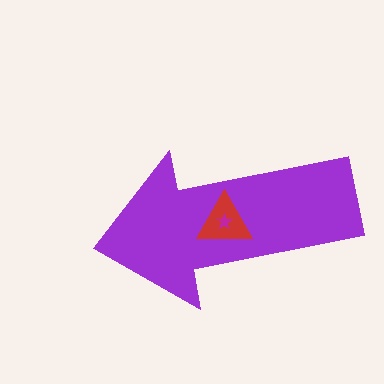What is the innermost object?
The magenta star.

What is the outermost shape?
The purple arrow.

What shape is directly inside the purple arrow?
The red triangle.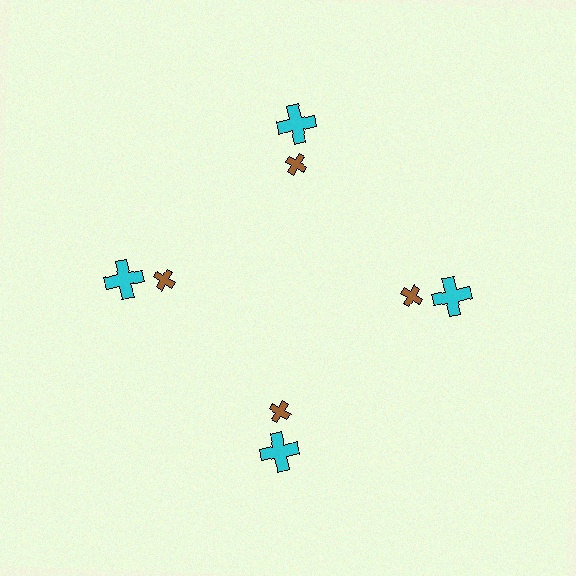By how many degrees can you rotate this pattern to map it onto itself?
The pattern maps onto itself every 90 degrees of rotation.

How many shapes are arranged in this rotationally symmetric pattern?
There are 8 shapes, arranged in 4 groups of 2.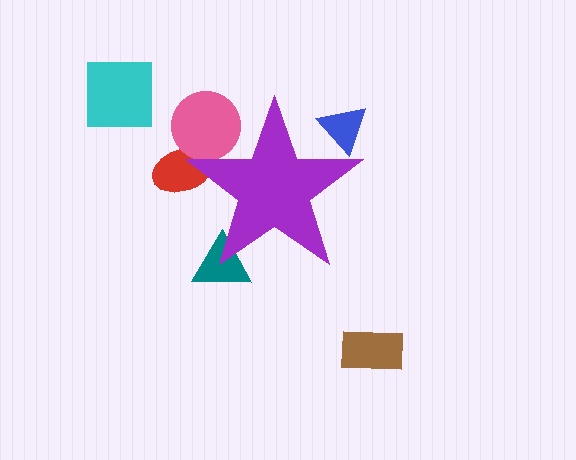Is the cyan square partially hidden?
No, the cyan square is fully visible.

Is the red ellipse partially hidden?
Yes, the red ellipse is partially hidden behind the purple star.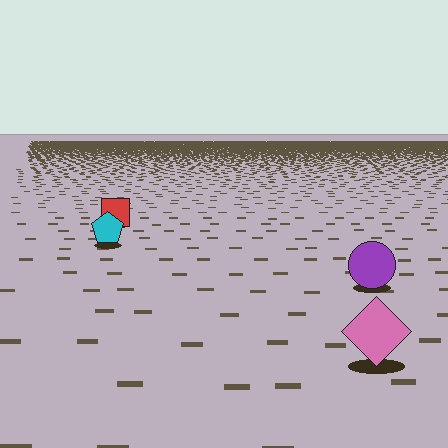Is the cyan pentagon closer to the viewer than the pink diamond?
No. The pink diamond is closer — you can tell from the texture gradient: the ground texture is coarser near it.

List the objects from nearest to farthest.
From nearest to farthest: the pink diamond, the purple circle, the cyan pentagon, the red square.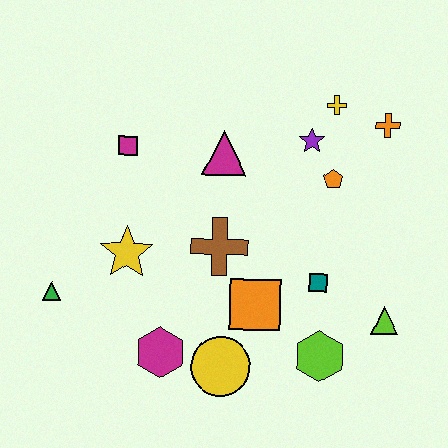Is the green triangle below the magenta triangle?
Yes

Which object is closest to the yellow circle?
The magenta hexagon is closest to the yellow circle.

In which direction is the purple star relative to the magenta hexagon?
The purple star is above the magenta hexagon.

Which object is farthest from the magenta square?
The lime triangle is farthest from the magenta square.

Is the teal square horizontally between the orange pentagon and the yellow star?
Yes